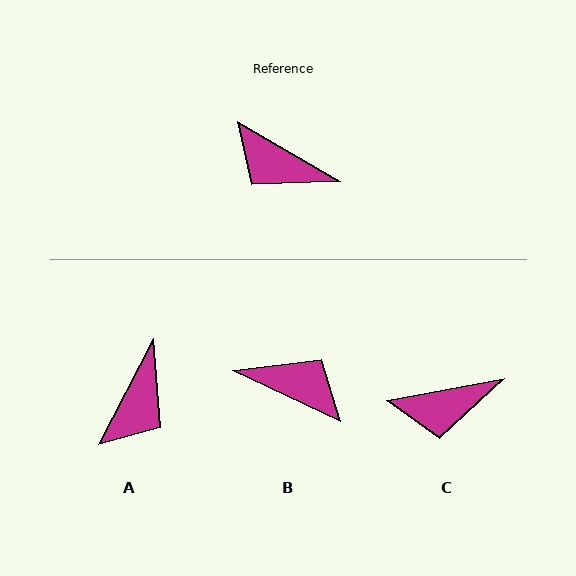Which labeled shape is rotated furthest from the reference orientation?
B, about 175 degrees away.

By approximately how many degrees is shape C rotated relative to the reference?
Approximately 41 degrees counter-clockwise.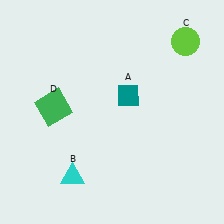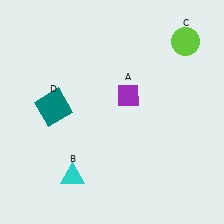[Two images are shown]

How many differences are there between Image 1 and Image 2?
There are 2 differences between the two images.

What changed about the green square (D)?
In Image 1, D is green. In Image 2, it changed to teal.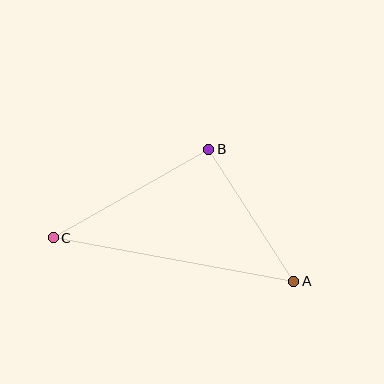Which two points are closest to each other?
Points A and B are closest to each other.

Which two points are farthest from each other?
Points A and C are farthest from each other.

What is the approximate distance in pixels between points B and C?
The distance between B and C is approximately 179 pixels.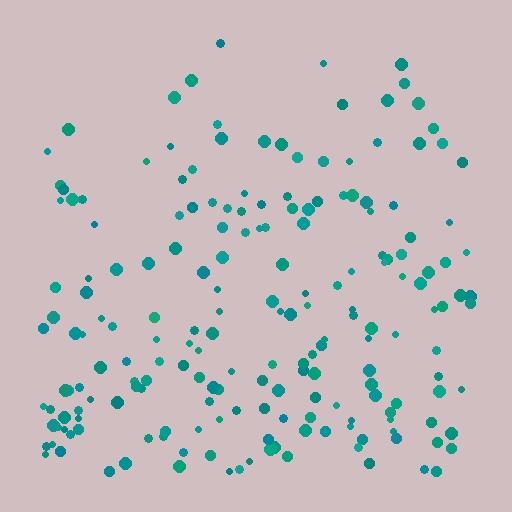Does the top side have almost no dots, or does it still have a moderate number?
Still a moderate number, just noticeably fewer than the bottom.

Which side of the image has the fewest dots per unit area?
The top.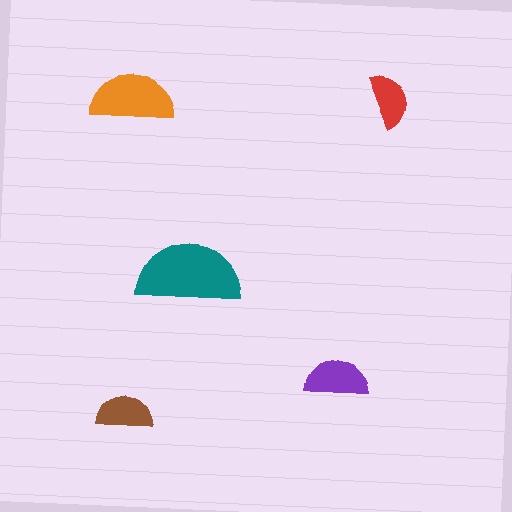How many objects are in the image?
There are 5 objects in the image.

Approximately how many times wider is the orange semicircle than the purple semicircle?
About 1.5 times wider.